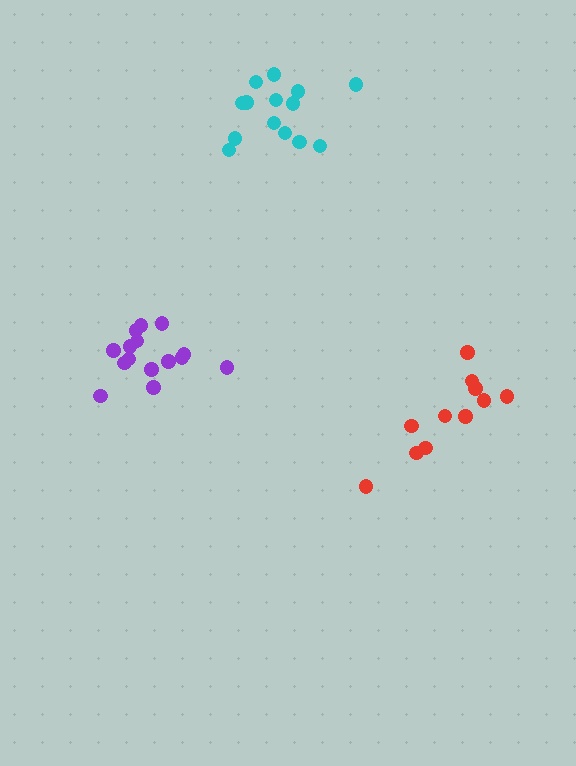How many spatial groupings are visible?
There are 3 spatial groupings.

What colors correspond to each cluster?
The clusters are colored: cyan, purple, red.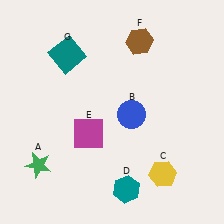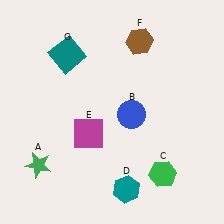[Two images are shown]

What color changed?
The hexagon (C) changed from yellow in Image 1 to green in Image 2.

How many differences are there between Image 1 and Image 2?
There is 1 difference between the two images.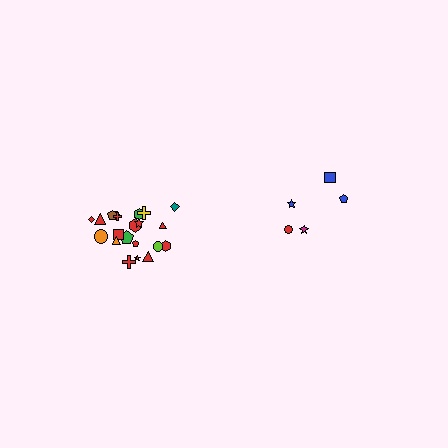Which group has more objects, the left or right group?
The left group.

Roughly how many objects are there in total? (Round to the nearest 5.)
Roughly 25 objects in total.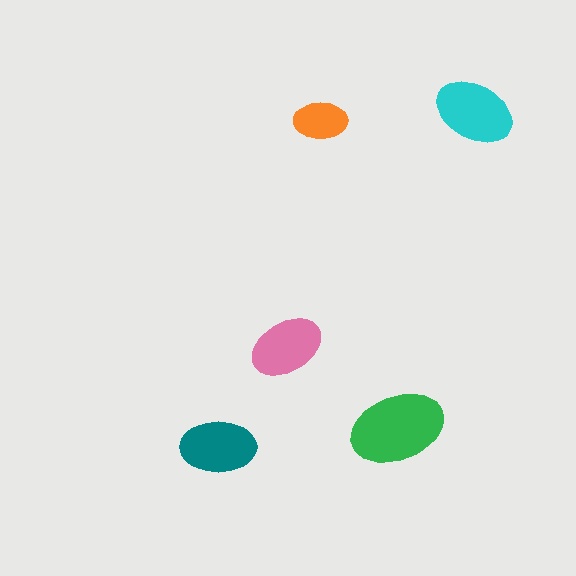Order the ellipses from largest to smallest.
the green one, the cyan one, the teal one, the pink one, the orange one.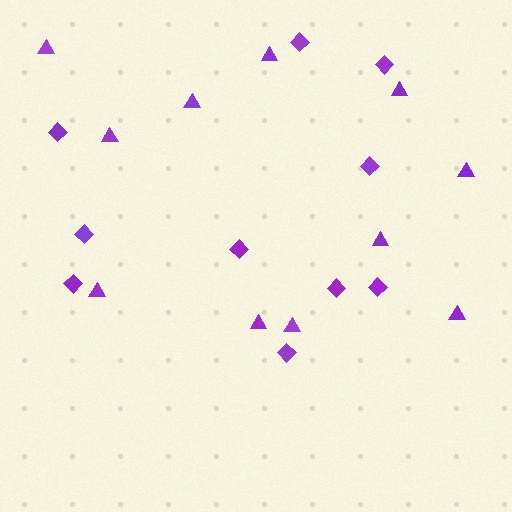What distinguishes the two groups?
There are 2 groups: one group of triangles (11) and one group of diamonds (10).